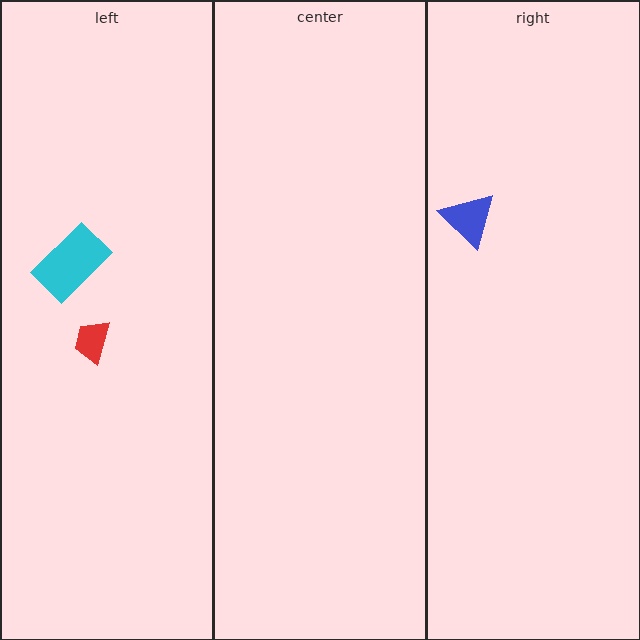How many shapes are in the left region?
2.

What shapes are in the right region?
The blue triangle.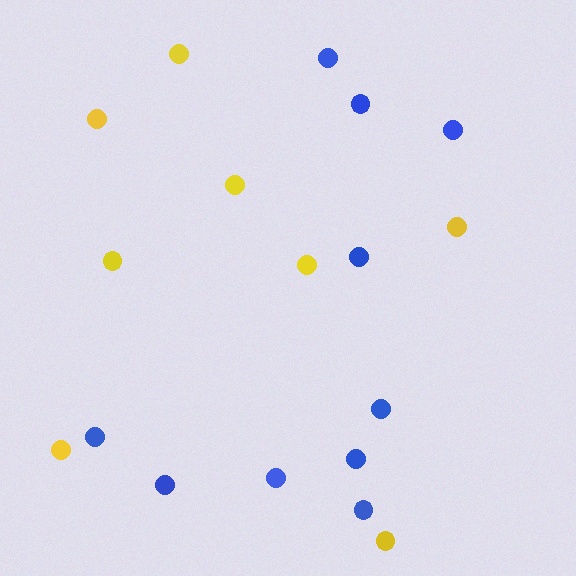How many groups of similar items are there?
There are 2 groups: one group of yellow circles (8) and one group of blue circles (10).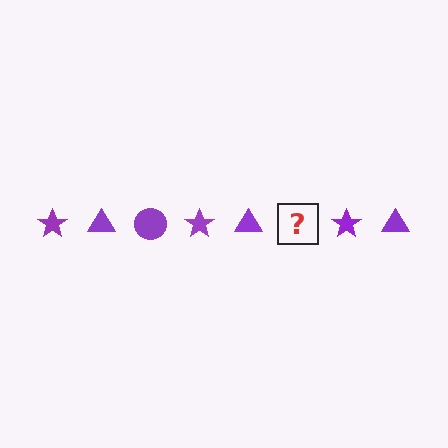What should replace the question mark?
The question mark should be replaced with a purple circle.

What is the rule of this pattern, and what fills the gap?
The rule is that the pattern cycles through star, triangle, circle shapes in purple. The gap should be filled with a purple circle.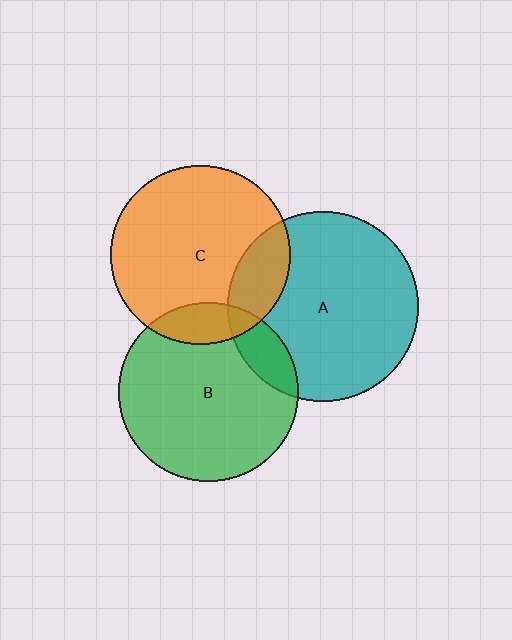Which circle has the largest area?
Circle A (teal).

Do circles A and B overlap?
Yes.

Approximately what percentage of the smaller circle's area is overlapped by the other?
Approximately 15%.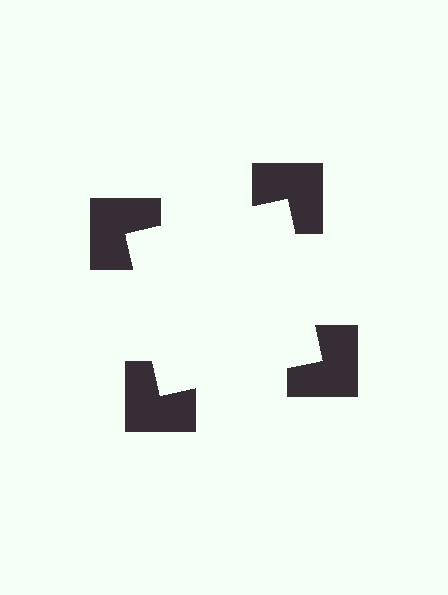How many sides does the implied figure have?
4 sides.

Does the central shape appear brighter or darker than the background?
It typically appears slightly brighter than the background, even though no actual brightness change is drawn.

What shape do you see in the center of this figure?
An illusory square — its edges are inferred from the aligned wedge cuts in the notched squares, not physically drawn.